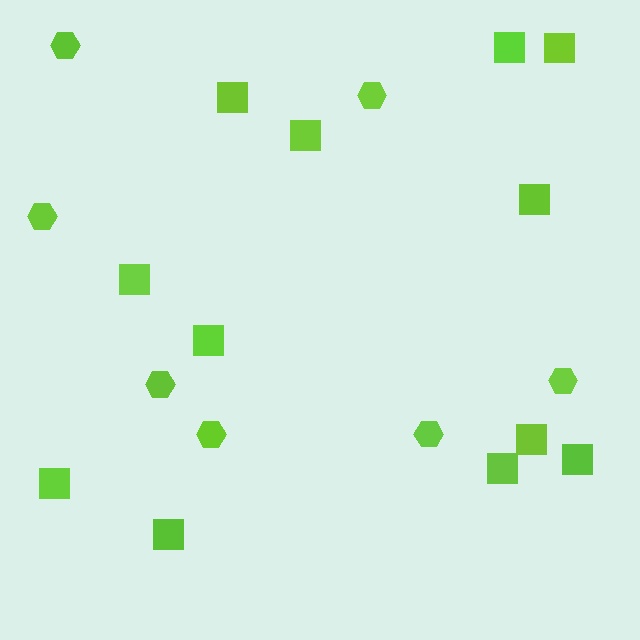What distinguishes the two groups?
There are 2 groups: one group of hexagons (7) and one group of squares (12).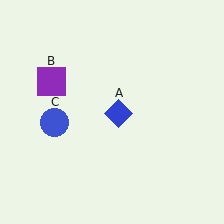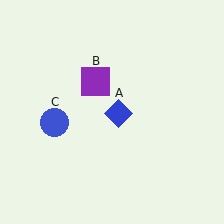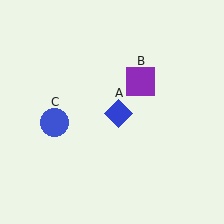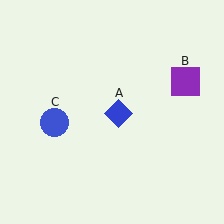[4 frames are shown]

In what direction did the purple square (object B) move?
The purple square (object B) moved right.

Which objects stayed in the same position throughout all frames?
Blue diamond (object A) and blue circle (object C) remained stationary.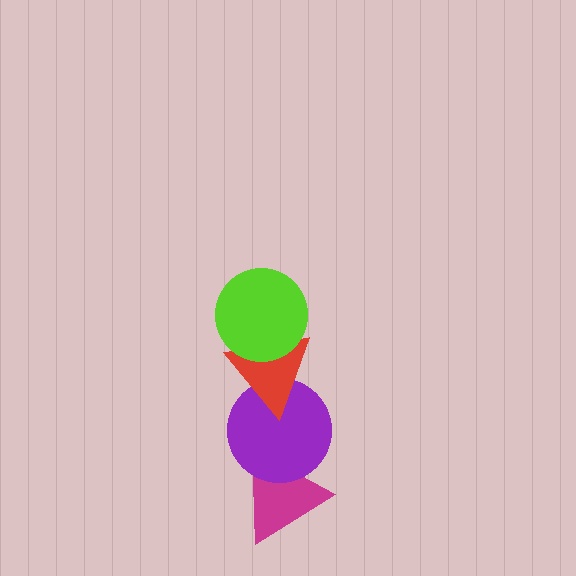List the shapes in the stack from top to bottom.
From top to bottom: the lime circle, the red triangle, the purple circle, the magenta triangle.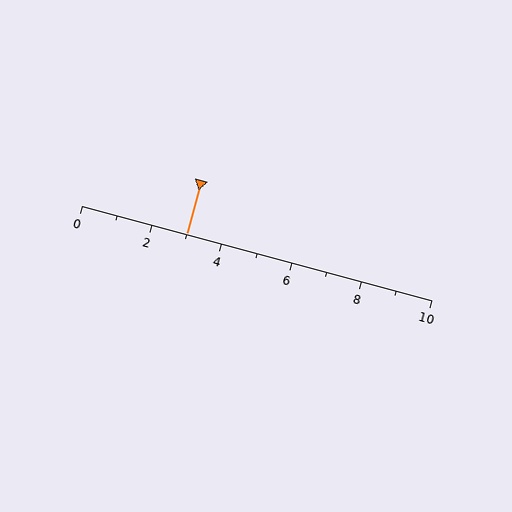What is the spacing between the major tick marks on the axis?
The major ticks are spaced 2 apart.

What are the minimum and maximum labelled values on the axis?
The axis runs from 0 to 10.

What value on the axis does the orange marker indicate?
The marker indicates approximately 3.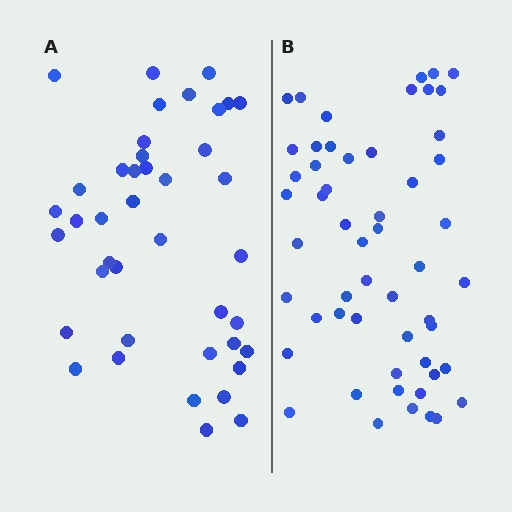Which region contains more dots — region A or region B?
Region B (the right region) has more dots.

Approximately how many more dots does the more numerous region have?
Region B has approximately 15 more dots than region A.